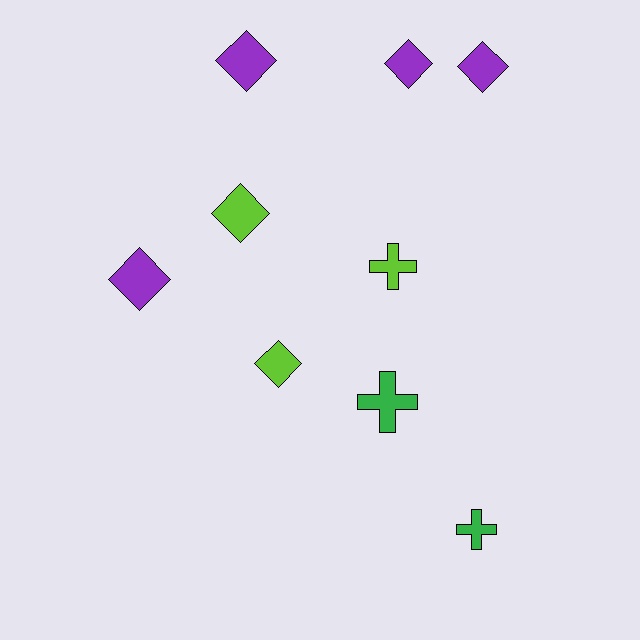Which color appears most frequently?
Purple, with 4 objects.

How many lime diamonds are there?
There are 2 lime diamonds.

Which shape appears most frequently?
Diamond, with 6 objects.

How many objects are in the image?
There are 9 objects.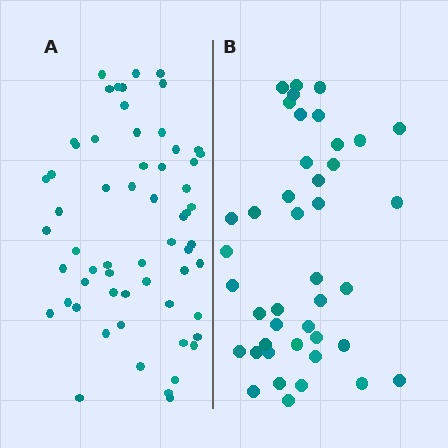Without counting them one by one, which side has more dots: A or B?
Region A (the left region) has more dots.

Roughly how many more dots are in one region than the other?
Region A has approximately 20 more dots than region B.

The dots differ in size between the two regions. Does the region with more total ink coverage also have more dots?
No. Region B has more total ink coverage because its dots are larger, but region A actually contains more individual dots. Total area can be misleading — the number of items is what matters here.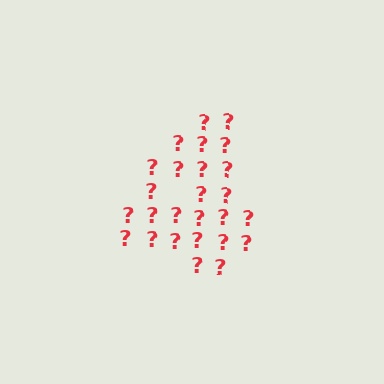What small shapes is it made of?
It is made of small question marks.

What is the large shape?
The large shape is the digit 4.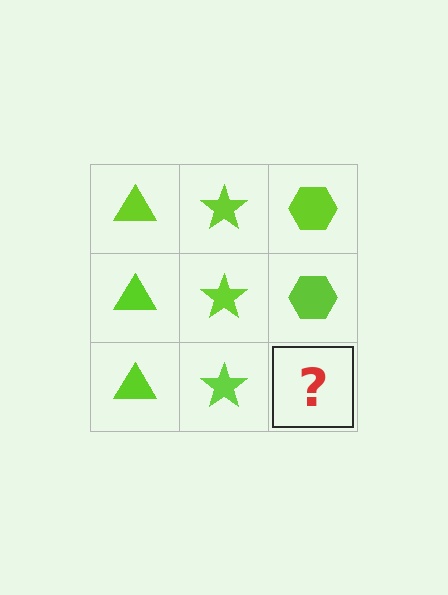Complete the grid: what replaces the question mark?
The question mark should be replaced with a lime hexagon.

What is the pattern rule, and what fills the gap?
The rule is that each column has a consistent shape. The gap should be filled with a lime hexagon.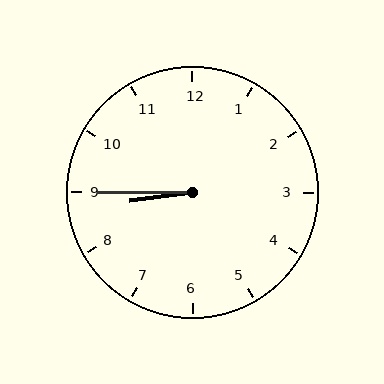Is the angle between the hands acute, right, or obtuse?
It is acute.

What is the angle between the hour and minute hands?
Approximately 8 degrees.